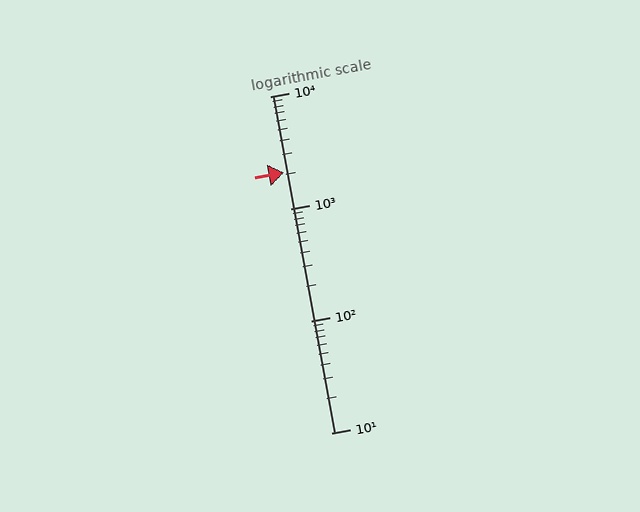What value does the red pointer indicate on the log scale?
The pointer indicates approximately 2100.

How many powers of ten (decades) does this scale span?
The scale spans 3 decades, from 10 to 10000.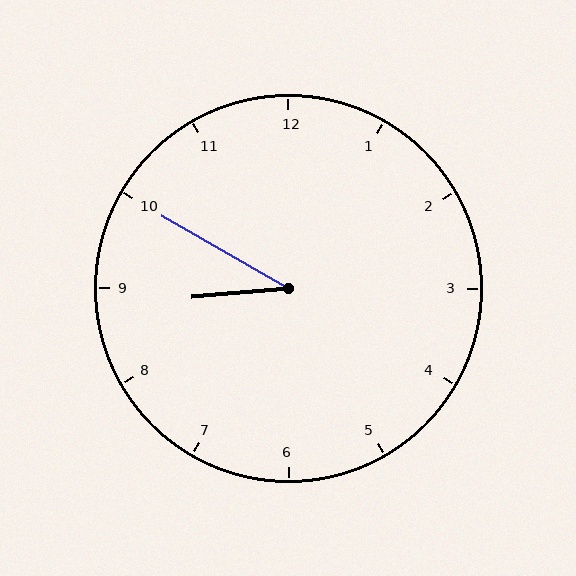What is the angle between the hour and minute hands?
Approximately 35 degrees.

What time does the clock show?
8:50.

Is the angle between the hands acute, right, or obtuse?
It is acute.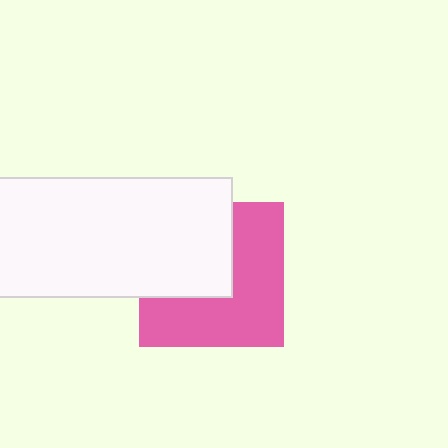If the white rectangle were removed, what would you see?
You would see the complete pink square.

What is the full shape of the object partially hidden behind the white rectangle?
The partially hidden object is a pink square.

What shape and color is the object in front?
The object in front is a white rectangle.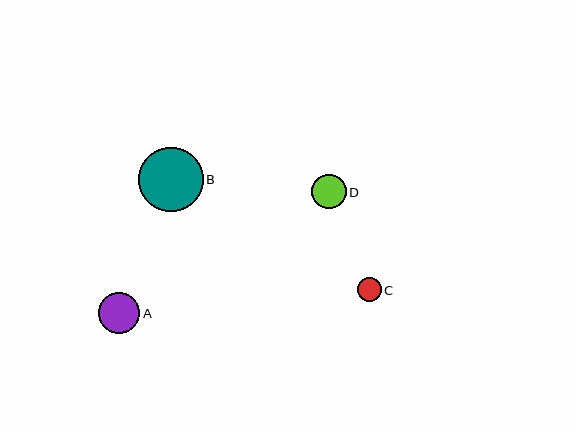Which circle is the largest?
Circle B is the largest with a size of approximately 64 pixels.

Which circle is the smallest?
Circle C is the smallest with a size of approximately 24 pixels.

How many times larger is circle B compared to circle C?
Circle B is approximately 2.7 times the size of circle C.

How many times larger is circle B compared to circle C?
Circle B is approximately 2.7 times the size of circle C.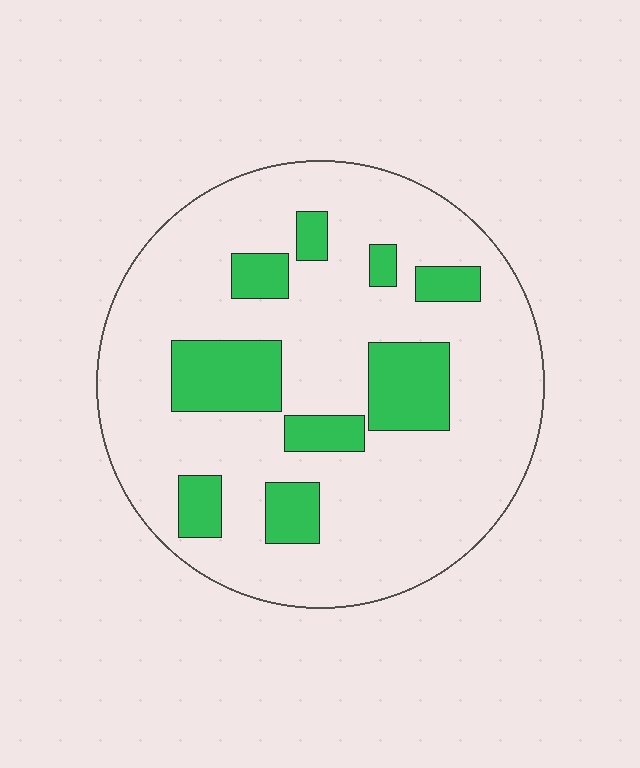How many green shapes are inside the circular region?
9.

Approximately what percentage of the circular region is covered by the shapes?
Approximately 20%.